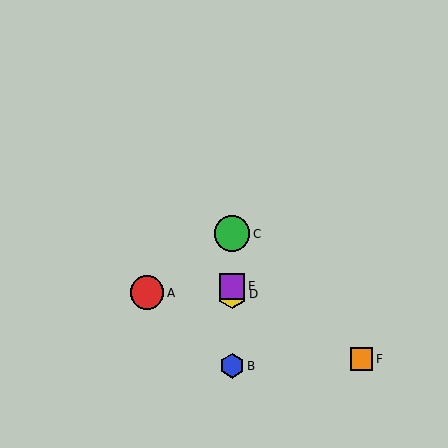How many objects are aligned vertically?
4 objects (B, C, D, E) are aligned vertically.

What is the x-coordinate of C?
Object C is at x≈232.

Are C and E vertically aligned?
Yes, both are at x≈232.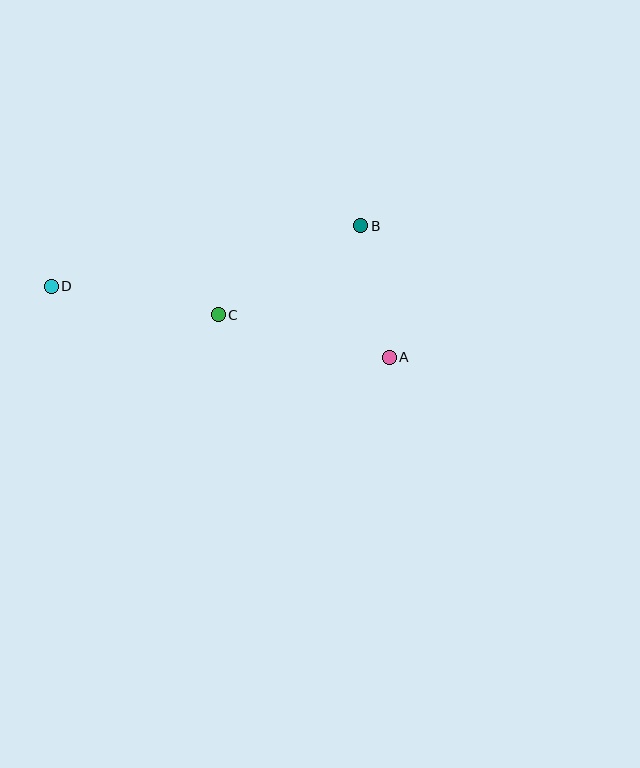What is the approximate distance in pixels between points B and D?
The distance between B and D is approximately 315 pixels.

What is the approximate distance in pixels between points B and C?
The distance between B and C is approximately 168 pixels.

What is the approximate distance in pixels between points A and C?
The distance between A and C is approximately 176 pixels.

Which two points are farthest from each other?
Points A and D are farthest from each other.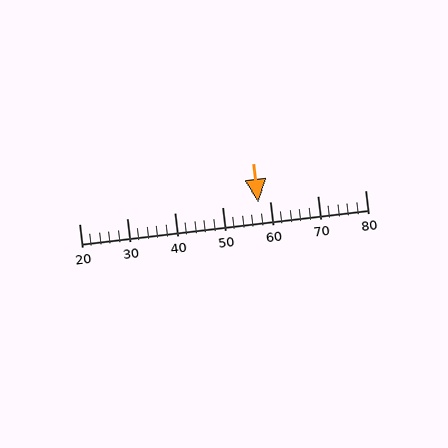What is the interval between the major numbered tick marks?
The major tick marks are spaced 10 units apart.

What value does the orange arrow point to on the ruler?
The orange arrow points to approximately 58.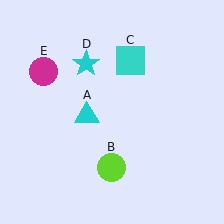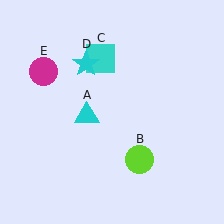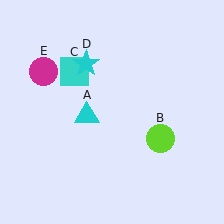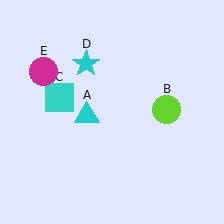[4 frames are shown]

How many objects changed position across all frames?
2 objects changed position: lime circle (object B), cyan square (object C).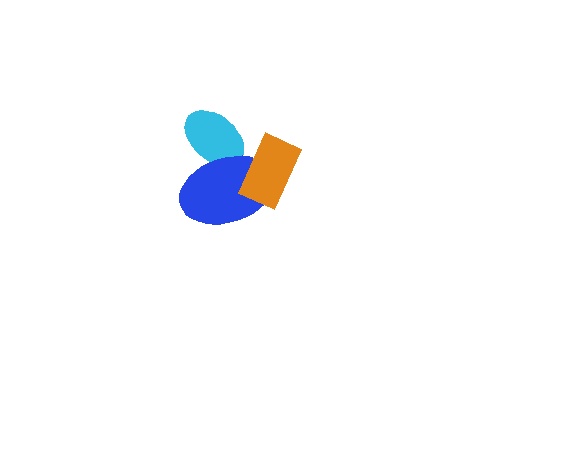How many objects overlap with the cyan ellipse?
1 object overlaps with the cyan ellipse.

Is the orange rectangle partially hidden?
No, no other shape covers it.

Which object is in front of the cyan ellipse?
The blue ellipse is in front of the cyan ellipse.